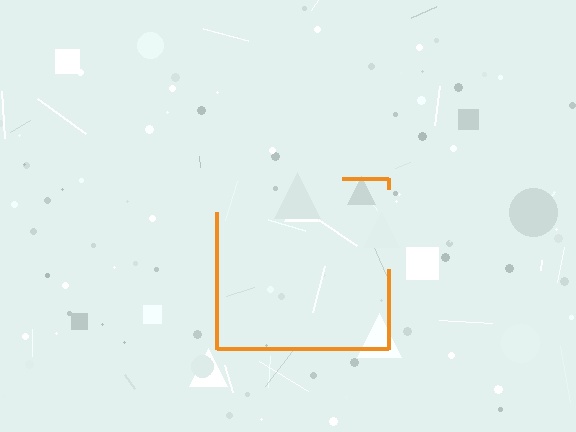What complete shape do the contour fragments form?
The contour fragments form a square.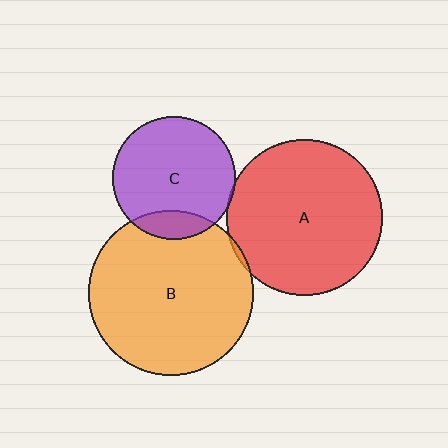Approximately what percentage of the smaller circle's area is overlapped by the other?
Approximately 5%.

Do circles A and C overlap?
Yes.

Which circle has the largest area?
Circle B (orange).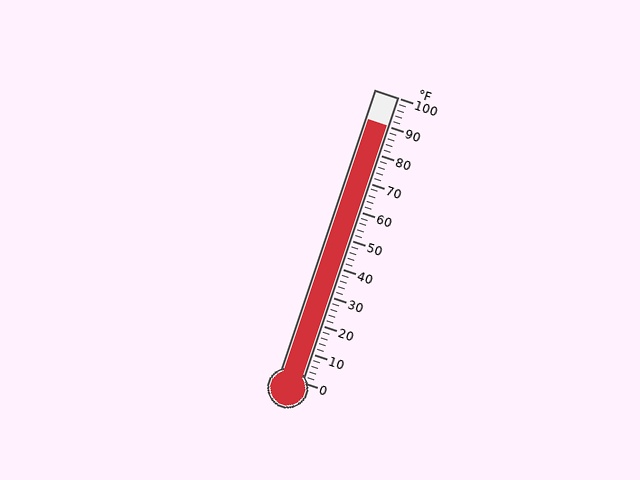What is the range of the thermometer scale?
The thermometer scale ranges from 0°F to 100°F.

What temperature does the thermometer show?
The thermometer shows approximately 90°F.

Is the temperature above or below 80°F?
The temperature is above 80°F.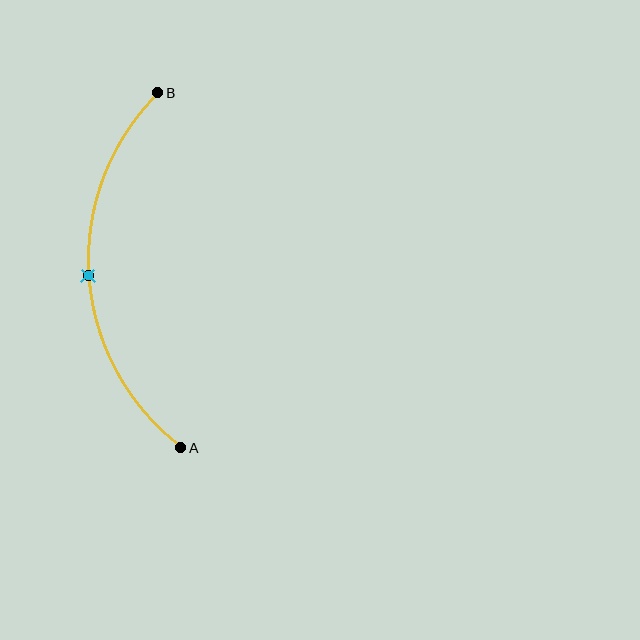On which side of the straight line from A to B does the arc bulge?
The arc bulges to the left of the straight line connecting A and B.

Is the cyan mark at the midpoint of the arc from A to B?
Yes. The cyan mark lies on the arc at equal arc-length from both A and B — it is the arc midpoint.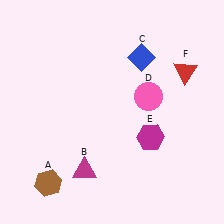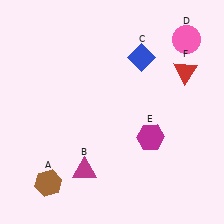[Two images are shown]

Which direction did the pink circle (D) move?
The pink circle (D) moved up.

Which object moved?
The pink circle (D) moved up.